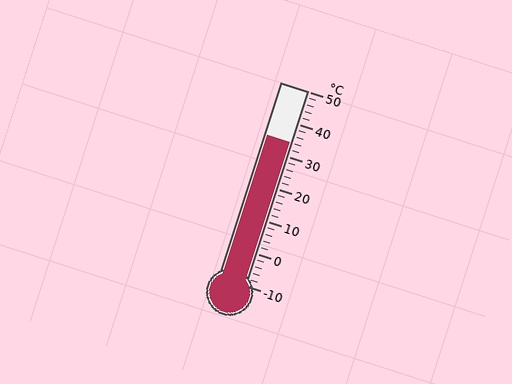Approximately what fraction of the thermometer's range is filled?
The thermometer is filled to approximately 75% of its range.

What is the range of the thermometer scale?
The thermometer scale ranges from -10°C to 50°C.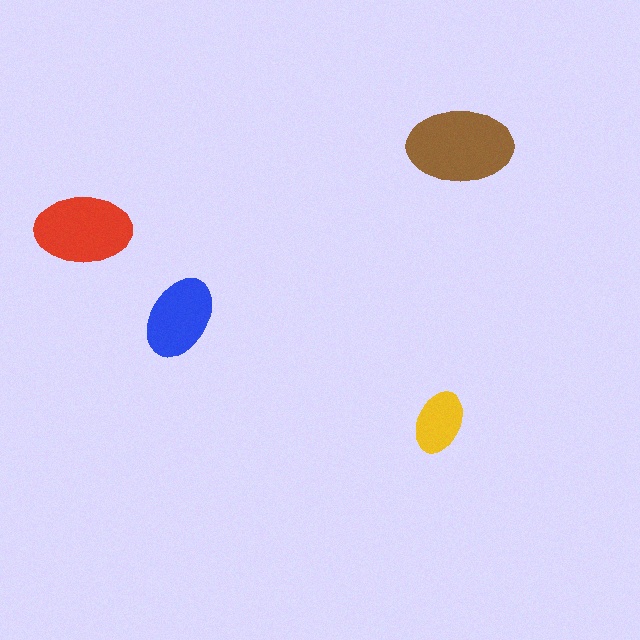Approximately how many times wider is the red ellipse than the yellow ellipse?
About 1.5 times wider.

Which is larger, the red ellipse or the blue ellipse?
The red one.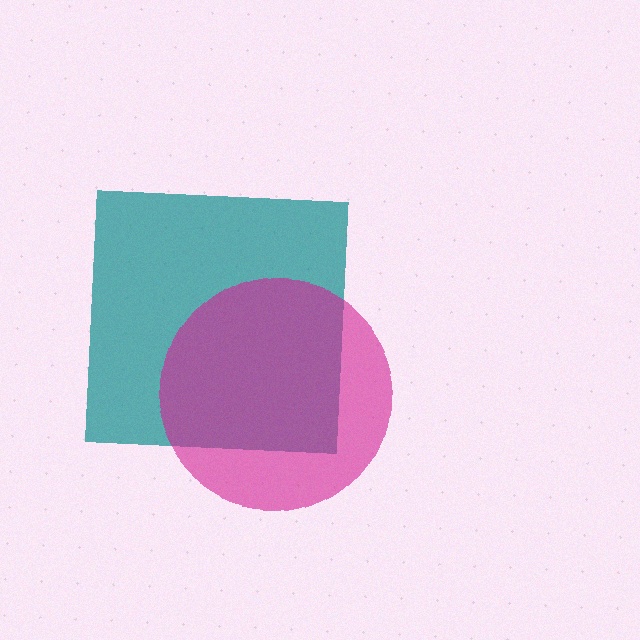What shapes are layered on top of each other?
The layered shapes are: a teal square, a magenta circle.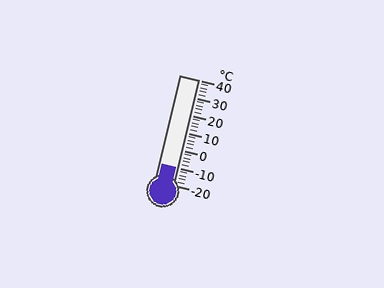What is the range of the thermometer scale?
The thermometer scale ranges from -20°C to 40°C.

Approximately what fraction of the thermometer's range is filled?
The thermometer is filled to approximately 15% of its range.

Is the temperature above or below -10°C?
The temperature is at -10°C.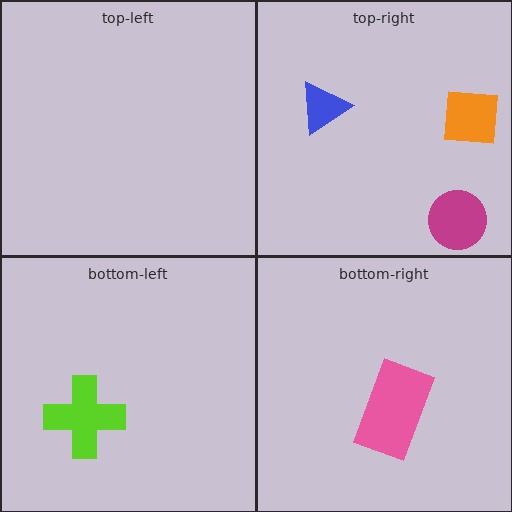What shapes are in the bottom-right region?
The pink rectangle.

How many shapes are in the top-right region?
3.